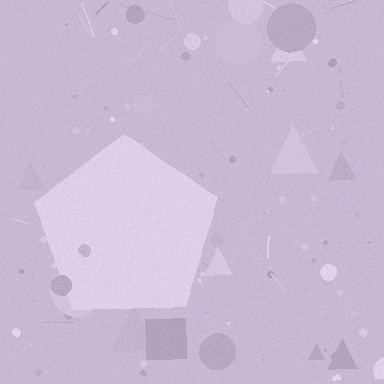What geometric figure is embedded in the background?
A pentagon is embedded in the background.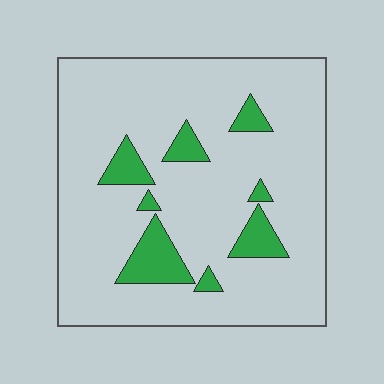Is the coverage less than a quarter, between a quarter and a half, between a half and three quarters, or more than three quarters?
Less than a quarter.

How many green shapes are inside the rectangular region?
8.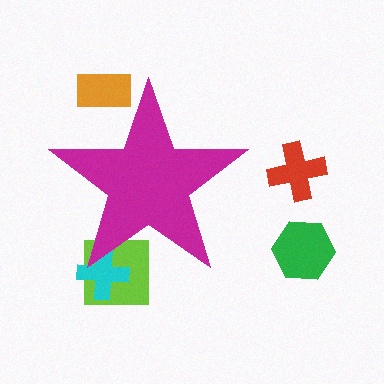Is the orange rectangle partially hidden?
Yes, the orange rectangle is partially hidden behind the magenta star.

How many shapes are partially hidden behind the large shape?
3 shapes are partially hidden.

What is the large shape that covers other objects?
A magenta star.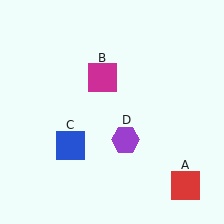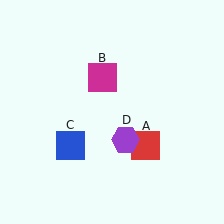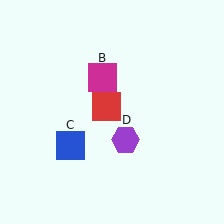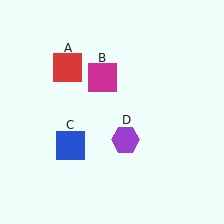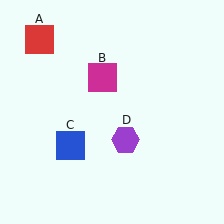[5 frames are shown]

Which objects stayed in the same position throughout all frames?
Magenta square (object B) and blue square (object C) and purple hexagon (object D) remained stationary.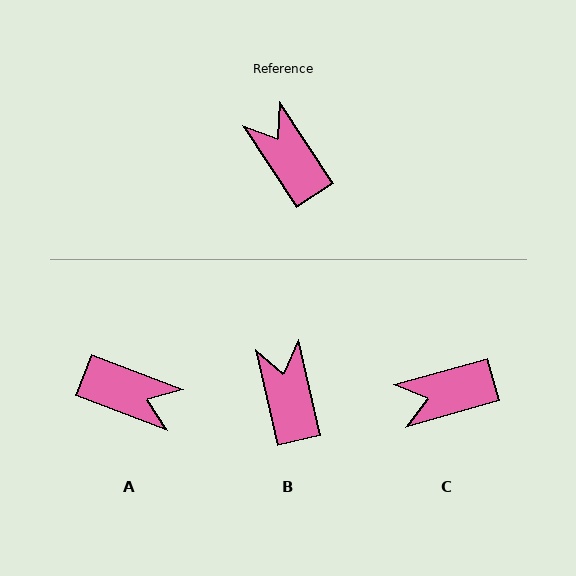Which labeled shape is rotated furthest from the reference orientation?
A, about 144 degrees away.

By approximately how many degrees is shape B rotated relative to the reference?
Approximately 20 degrees clockwise.